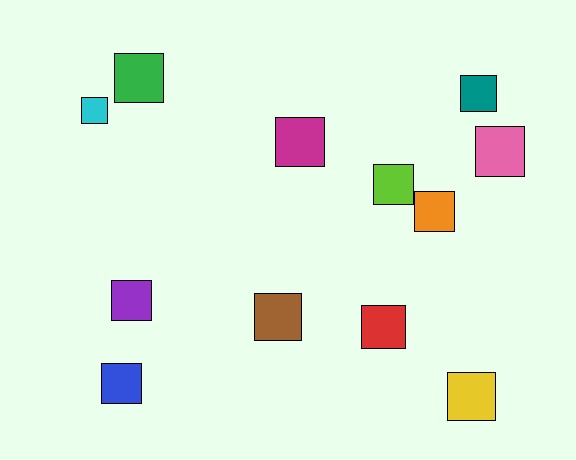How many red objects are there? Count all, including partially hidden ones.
There is 1 red object.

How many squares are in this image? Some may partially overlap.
There are 12 squares.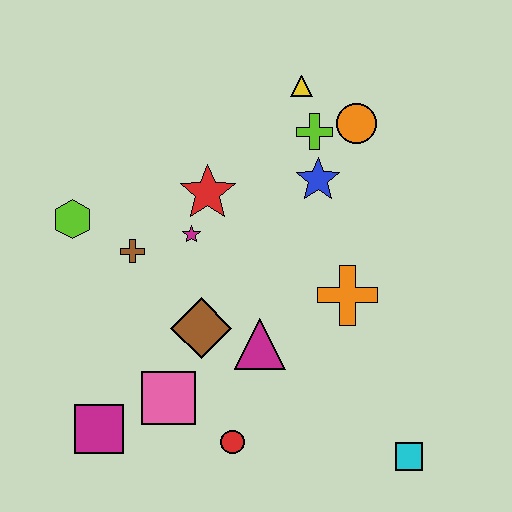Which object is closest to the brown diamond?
The magenta triangle is closest to the brown diamond.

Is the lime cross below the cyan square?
No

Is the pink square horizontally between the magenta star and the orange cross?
No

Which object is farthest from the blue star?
The magenta square is farthest from the blue star.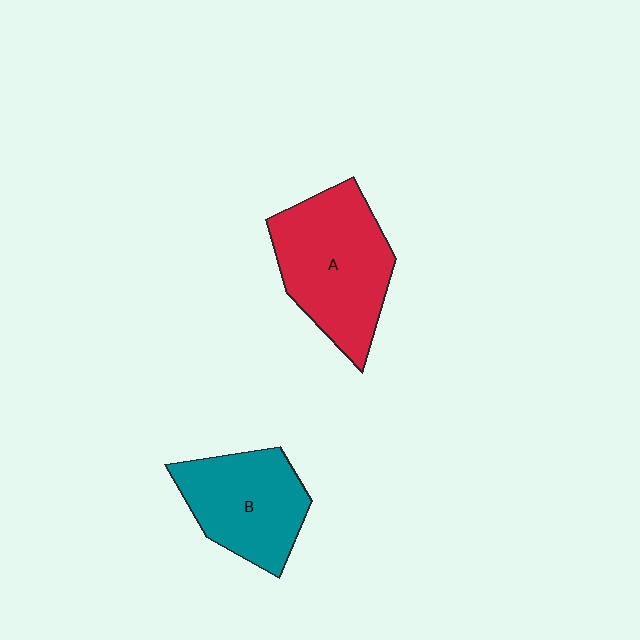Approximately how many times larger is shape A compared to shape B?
Approximately 1.3 times.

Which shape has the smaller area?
Shape B (teal).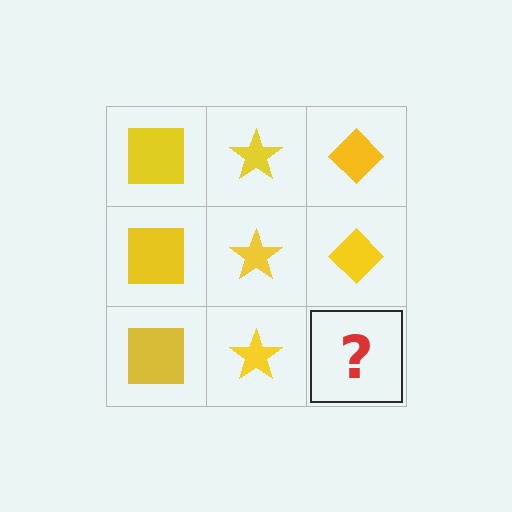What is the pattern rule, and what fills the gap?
The rule is that each column has a consistent shape. The gap should be filled with a yellow diamond.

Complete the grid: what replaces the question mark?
The question mark should be replaced with a yellow diamond.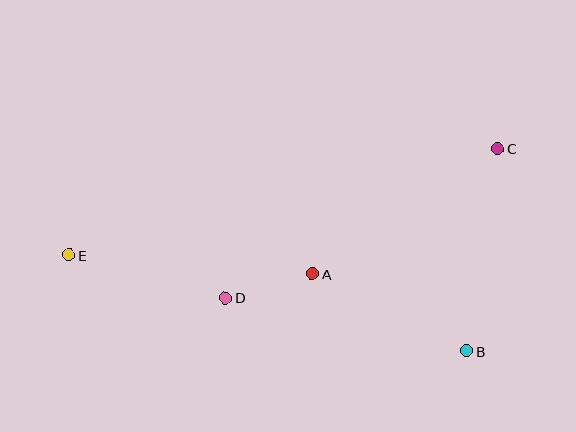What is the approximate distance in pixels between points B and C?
The distance between B and C is approximately 205 pixels.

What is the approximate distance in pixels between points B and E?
The distance between B and E is approximately 409 pixels.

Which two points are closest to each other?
Points A and D are closest to each other.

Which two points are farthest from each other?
Points C and E are farthest from each other.